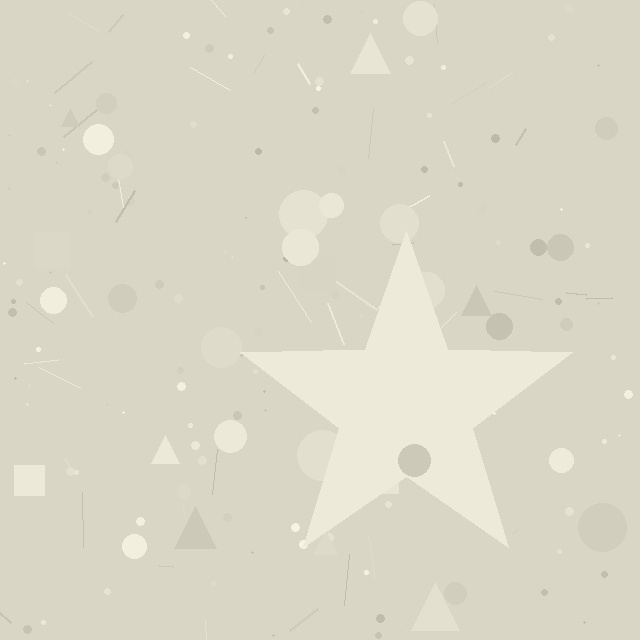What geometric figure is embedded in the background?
A star is embedded in the background.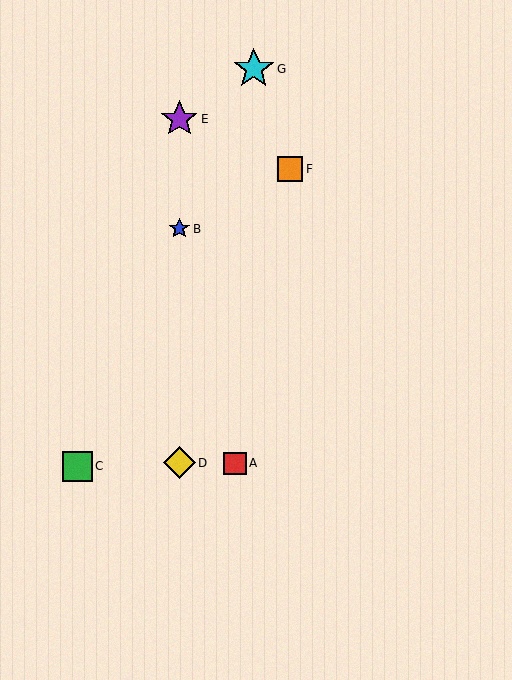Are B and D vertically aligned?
Yes, both are at x≈179.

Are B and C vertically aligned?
No, B is at x≈179 and C is at x≈77.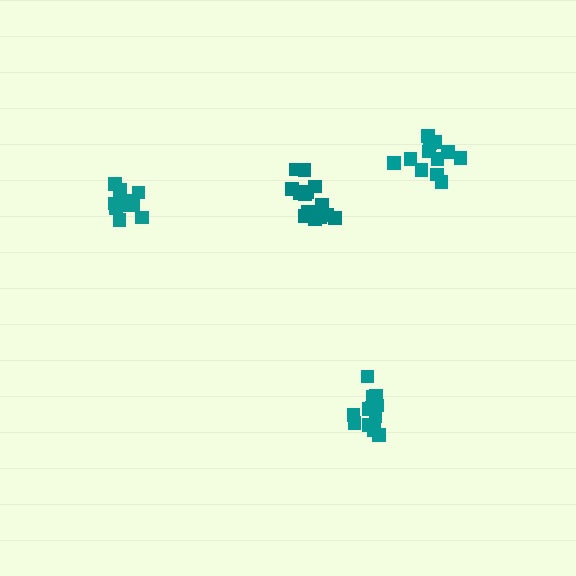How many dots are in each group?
Group 1: 12 dots, Group 2: 11 dots, Group 3: 13 dots, Group 4: 16 dots (52 total).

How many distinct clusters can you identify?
There are 4 distinct clusters.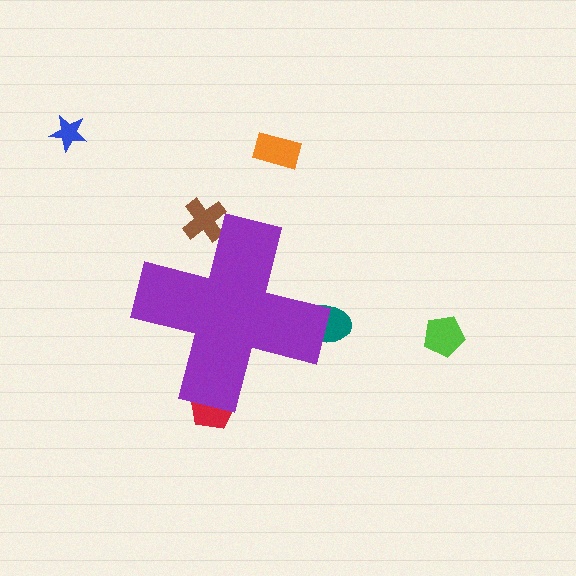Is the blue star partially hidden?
No, the blue star is fully visible.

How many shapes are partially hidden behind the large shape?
3 shapes are partially hidden.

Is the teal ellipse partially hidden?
Yes, the teal ellipse is partially hidden behind the purple cross.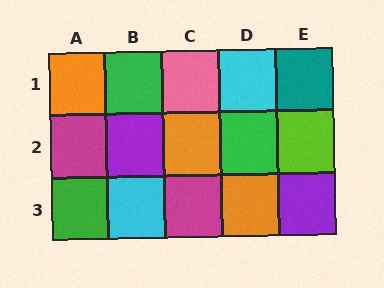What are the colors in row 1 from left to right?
Orange, green, pink, cyan, teal.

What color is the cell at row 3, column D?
Orange.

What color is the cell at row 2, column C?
Orange.